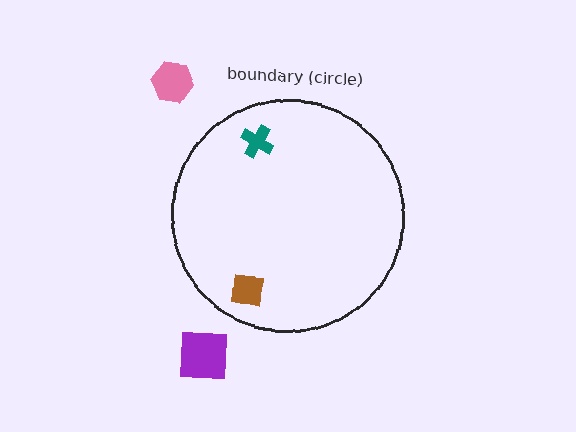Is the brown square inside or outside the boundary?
Inside.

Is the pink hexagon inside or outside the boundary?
Outside.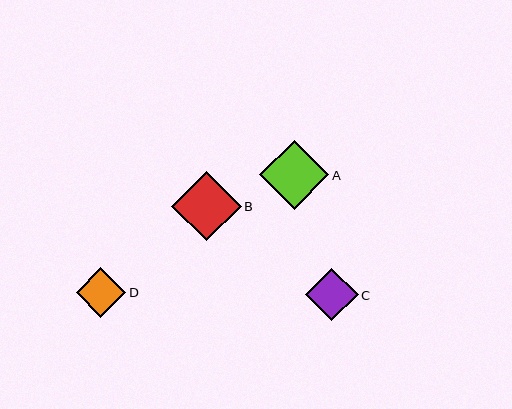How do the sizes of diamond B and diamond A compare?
Diamond B and diamond A are approximately the same size.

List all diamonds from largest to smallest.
From largest to smallest: B, A, C, D.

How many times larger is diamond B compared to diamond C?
Diamond B is approximately 1.3 times the size of diamond C.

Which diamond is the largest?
Diamond B is the largest with a size of approximately 69 pixels.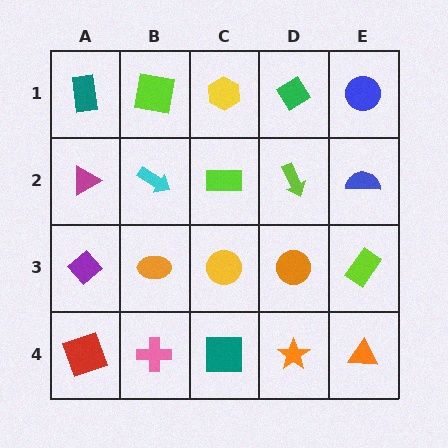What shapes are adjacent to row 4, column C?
A yellow circle (row 3, column C), a pink cross (row 4, column B), an orange star (row 4, column D).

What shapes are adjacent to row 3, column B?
A cyan arrow (row 2, column B), a pink cross (row 4, column B), a purple diamond (row 3, column A), a yellow circle (row 3, column C).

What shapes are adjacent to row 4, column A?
A purple diamond (row 3, column A), a pink cross (row 4, column B).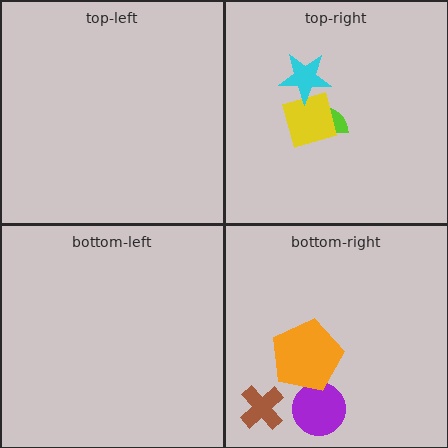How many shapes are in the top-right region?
3.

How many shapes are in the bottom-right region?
3.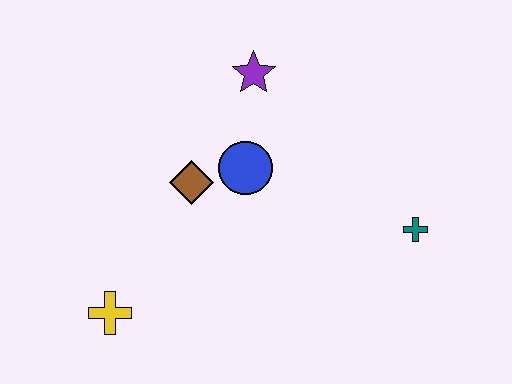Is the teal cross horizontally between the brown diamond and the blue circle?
No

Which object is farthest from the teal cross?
The yellow cross is farthest from the teal cross.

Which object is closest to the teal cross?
The blue circle is closest to the teal cross.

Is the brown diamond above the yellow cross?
Yes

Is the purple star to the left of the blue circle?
No